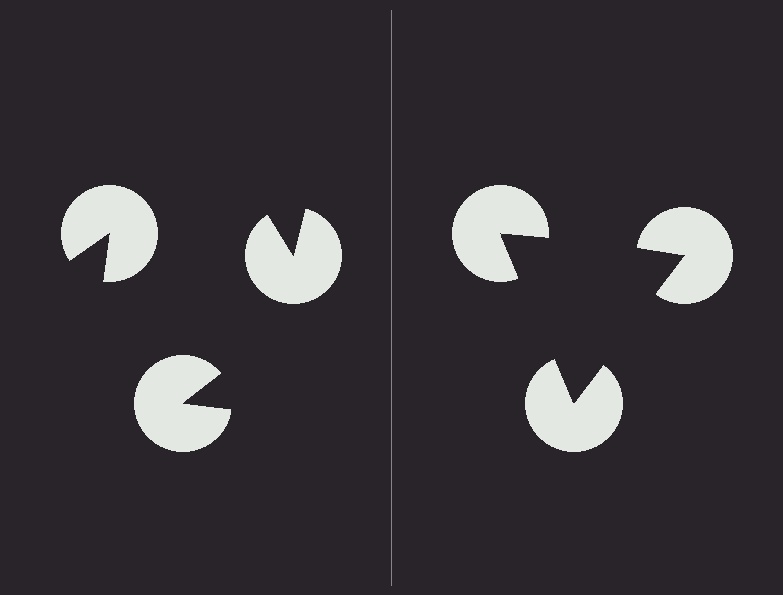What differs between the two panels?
The pac-man discs are positioned identically on both sides; only the wedge orientations differ. On the right they align to a triangle; on the left they are misaligned.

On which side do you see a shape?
An illusory triangle appears on the right side. On the left side the wedge cuts are rotated, so no coherent shape forms.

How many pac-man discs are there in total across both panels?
6 — 3 on each side.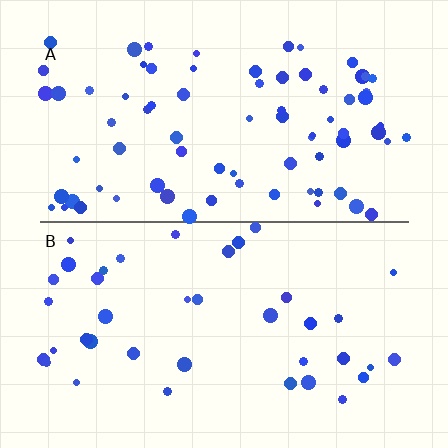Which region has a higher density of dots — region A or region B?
A (the top).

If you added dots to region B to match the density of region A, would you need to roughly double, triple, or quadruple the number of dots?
Approximately double.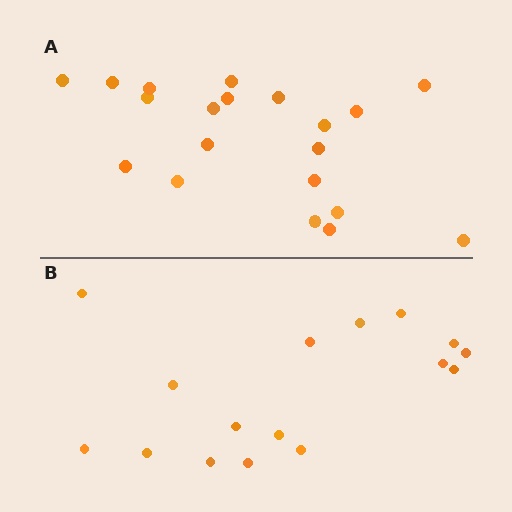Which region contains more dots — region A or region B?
Region A (the top region) has more dots.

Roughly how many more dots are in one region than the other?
Region A has about 4 more dots than region B.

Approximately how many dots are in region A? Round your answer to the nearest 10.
About 20 dots.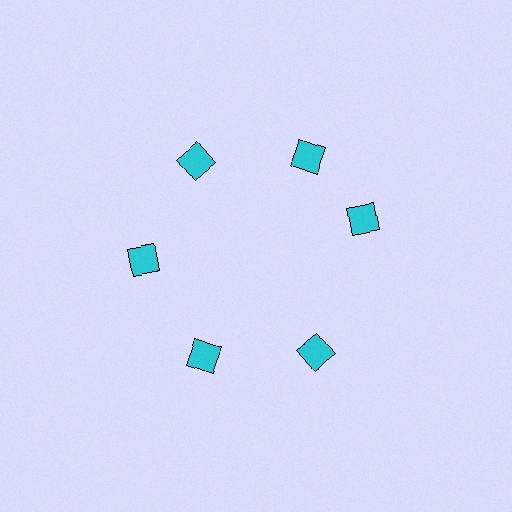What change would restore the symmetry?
The symmetry would be restored by rotating it back into even spacing with its neighbors so that all 6 squares sit at equal angles and equal distance from the center.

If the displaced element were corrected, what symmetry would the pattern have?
It would have 6-fold rotational symmetry — the pattern would map onto itself every 60 degrees.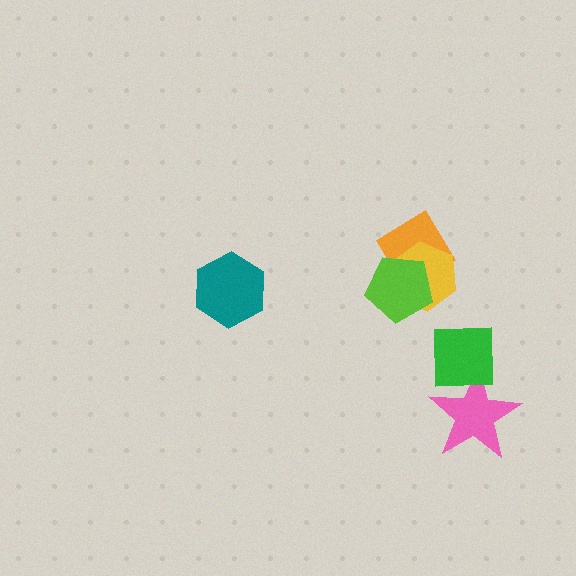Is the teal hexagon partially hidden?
No, no other shape covers it.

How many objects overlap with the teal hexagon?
0 objects overlap with the teal hexagon.